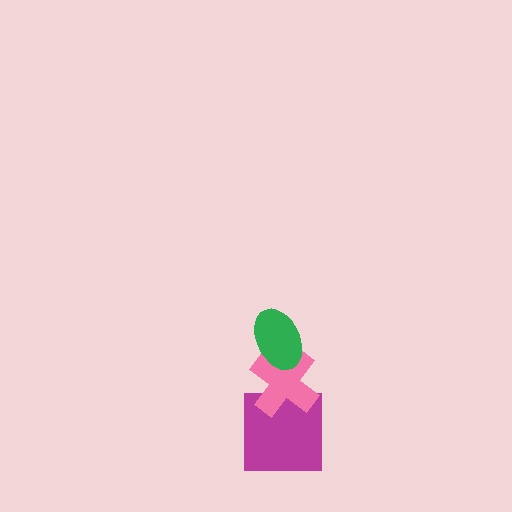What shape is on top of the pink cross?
The green ellipse is on top of the pink cross.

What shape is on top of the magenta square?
The pink cross is on top of the magenta square.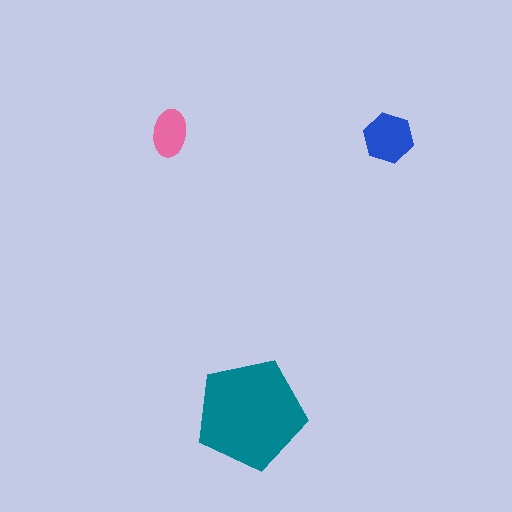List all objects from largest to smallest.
The teal pentagon, the blue hexagon, the pink ellipse.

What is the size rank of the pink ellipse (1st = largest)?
3rd.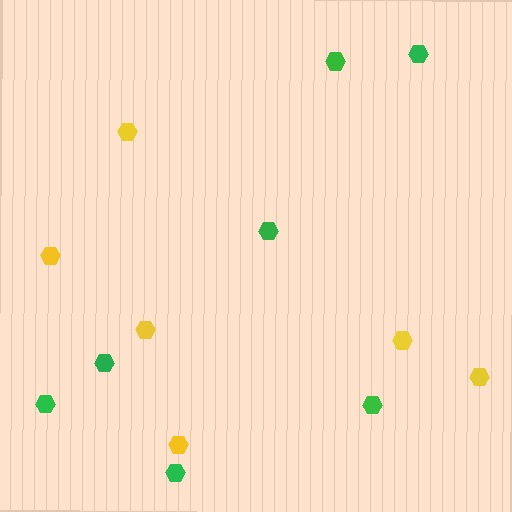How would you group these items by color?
There are 2 groups: one group of green hexagons (7) and one group of yellow hexagons (6).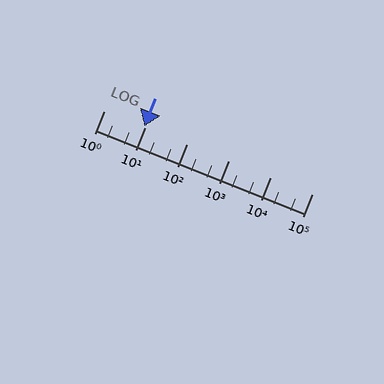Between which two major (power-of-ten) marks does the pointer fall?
The pointer is between 1 and 10.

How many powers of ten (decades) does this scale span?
The scale spans 5 decades, from 1 to 100000.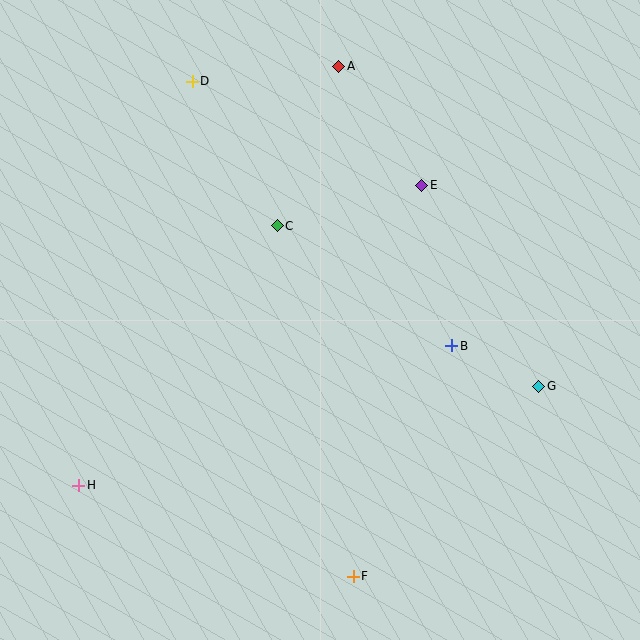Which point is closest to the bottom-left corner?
Point H is closest to the bottom-left corner.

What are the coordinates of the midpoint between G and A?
The midpoint between G and A is at (439, 226).